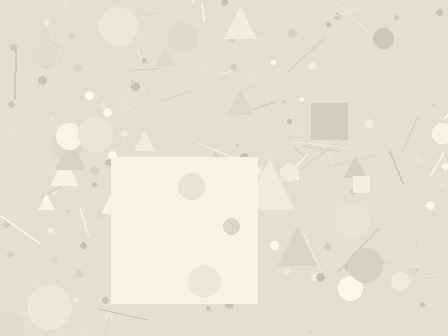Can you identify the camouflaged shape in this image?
The camouflaged shape is a square.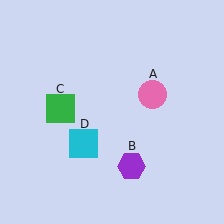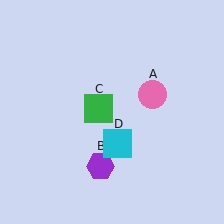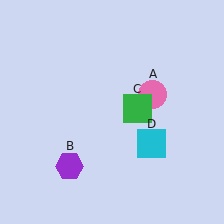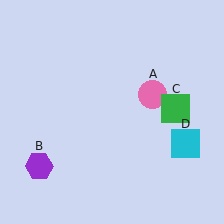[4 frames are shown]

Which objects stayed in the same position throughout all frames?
Pink circle (object A) remained stationary.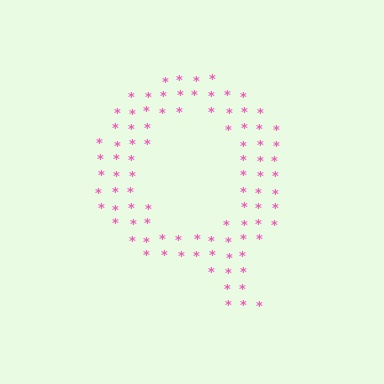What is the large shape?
The large shape is the letter Q.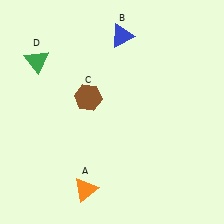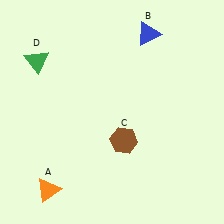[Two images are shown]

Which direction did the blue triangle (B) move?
The blue triangle (B) moved right.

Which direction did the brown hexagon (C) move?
The brown hexagon (C) moved down.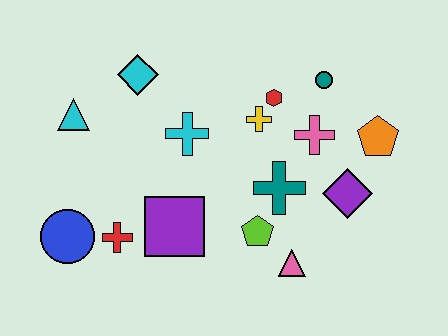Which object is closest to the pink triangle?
The lime pentagon is closest to the pink triangle.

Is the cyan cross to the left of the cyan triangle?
No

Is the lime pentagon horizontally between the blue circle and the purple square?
No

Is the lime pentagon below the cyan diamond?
Yes